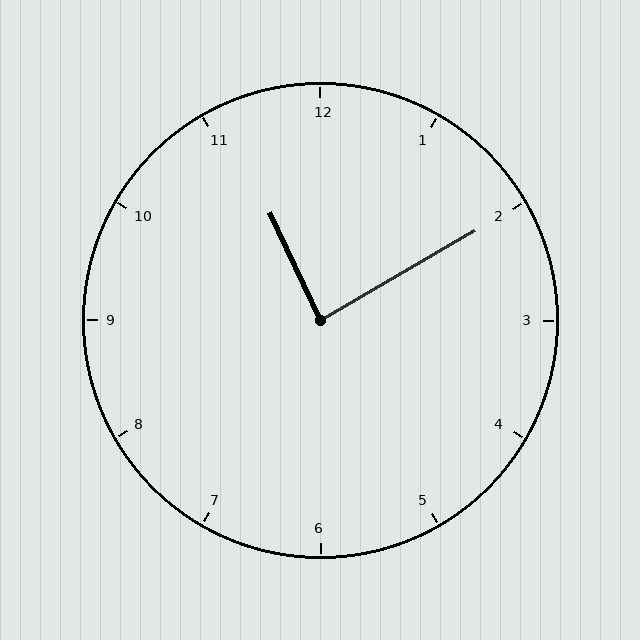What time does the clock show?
11:10.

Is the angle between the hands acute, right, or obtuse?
It is right.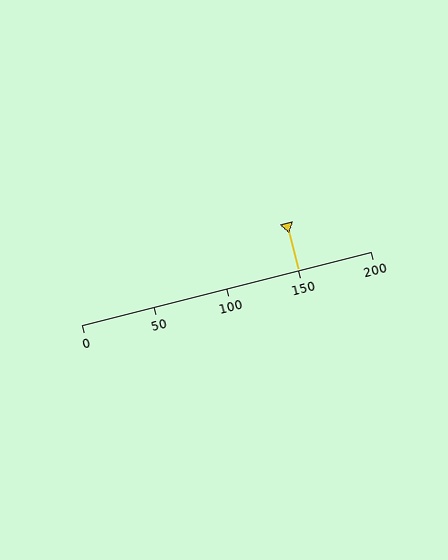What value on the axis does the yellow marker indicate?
The marker indicates approximately 150.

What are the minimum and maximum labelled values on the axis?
The axis runs from 0 to 200.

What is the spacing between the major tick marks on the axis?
The major ticks are spaced 50 apart.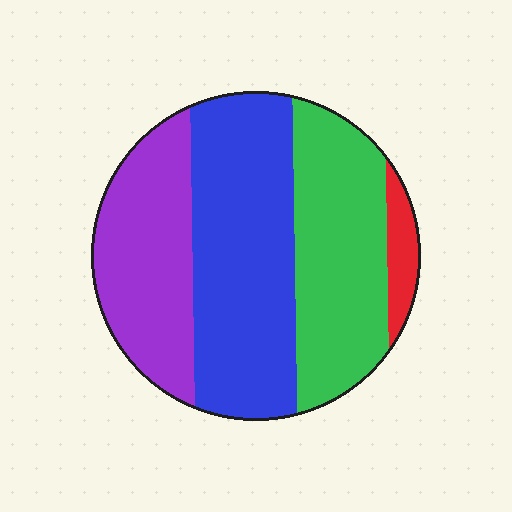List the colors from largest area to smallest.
From largest to smallest: blue, green, purple, red.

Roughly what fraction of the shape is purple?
Purple takes up about one quarter (1/4) of the shape.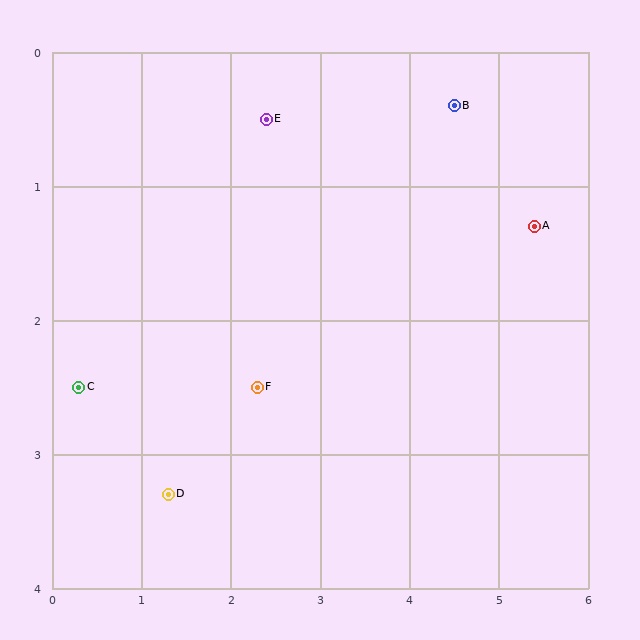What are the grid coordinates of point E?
Point E is at approximately (2.4, 0.5).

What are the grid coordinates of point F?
Point F is at approximately (2.3, 2.5).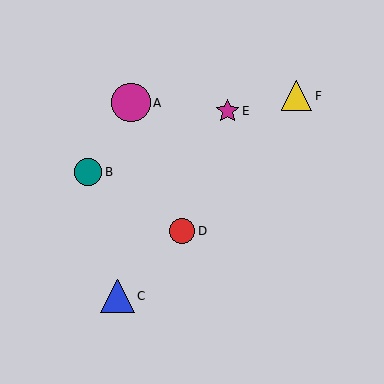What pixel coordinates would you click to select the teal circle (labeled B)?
Click at (88, 172) to select the teal circle B.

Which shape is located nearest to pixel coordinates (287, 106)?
The yellow triangle (labeled F) at (297, 96) is nearest to that location.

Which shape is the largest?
The magenta circle (labeled A) is the largest.